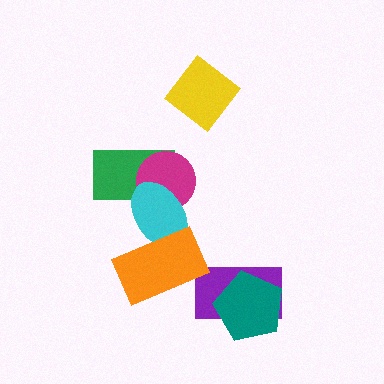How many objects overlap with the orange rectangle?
1 object overlaps with the orange rectangle.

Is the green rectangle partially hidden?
Yes, it is partially covered by another shape.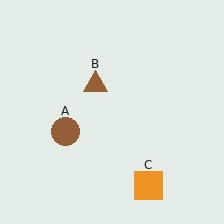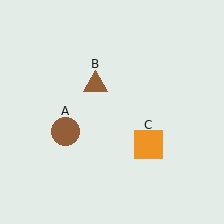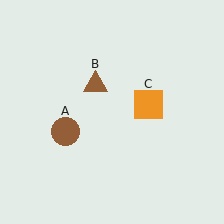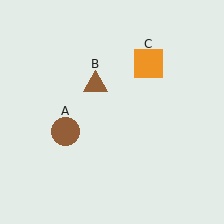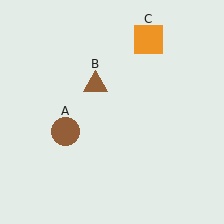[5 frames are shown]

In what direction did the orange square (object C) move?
The orange square (object C) moved up.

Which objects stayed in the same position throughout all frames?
Brown circle (object A) and brown triangle (object B) remained stationary.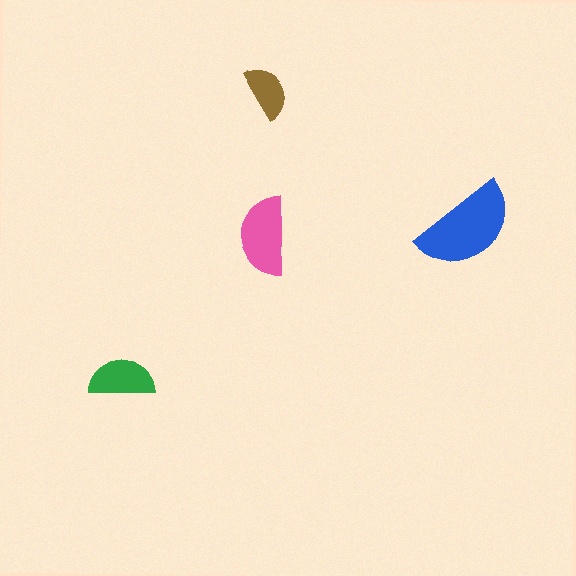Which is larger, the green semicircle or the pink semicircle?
The pink one.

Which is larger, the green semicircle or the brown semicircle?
The green one.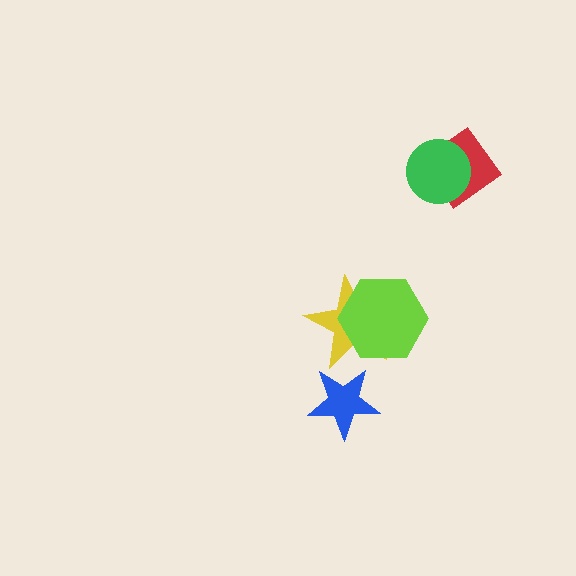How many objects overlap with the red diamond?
1 object overlaps with the red diamond.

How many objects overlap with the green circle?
1 object overlaps with the green circle.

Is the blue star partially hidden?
Yes, it is partially covered by another shape.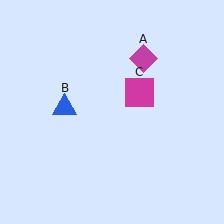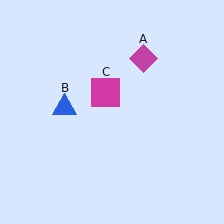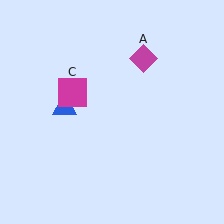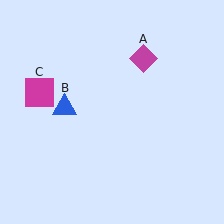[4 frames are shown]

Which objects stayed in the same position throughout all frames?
Magenta diamond (object A) and blue triangle (object B) remained stationary.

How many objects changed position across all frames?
1 object changed position: magenta square (object C).